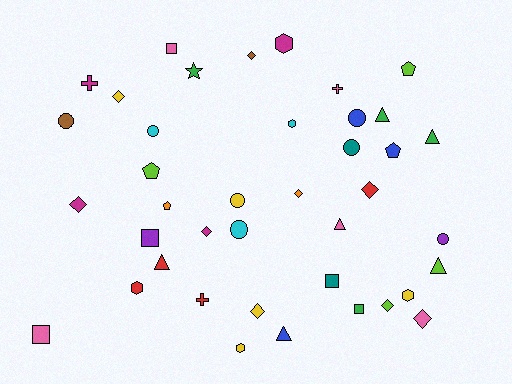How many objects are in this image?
There are 40 objects.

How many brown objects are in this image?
There are 2 brown objects.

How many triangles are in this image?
There are 6 triangles.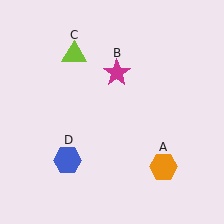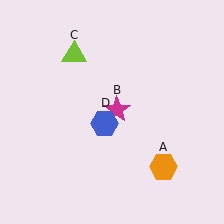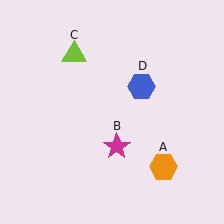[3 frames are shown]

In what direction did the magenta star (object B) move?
The magenta star (object B) moved down.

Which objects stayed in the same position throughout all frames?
Orange hexagon (object A) and lime triangle (object C) remained stationary.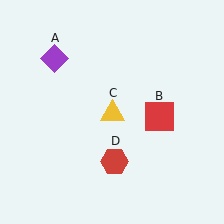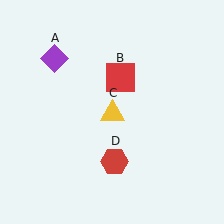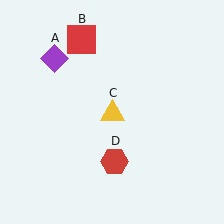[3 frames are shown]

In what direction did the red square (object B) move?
The red square (object B) moved up and to the left.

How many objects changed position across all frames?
1 object changed position: red square (object B).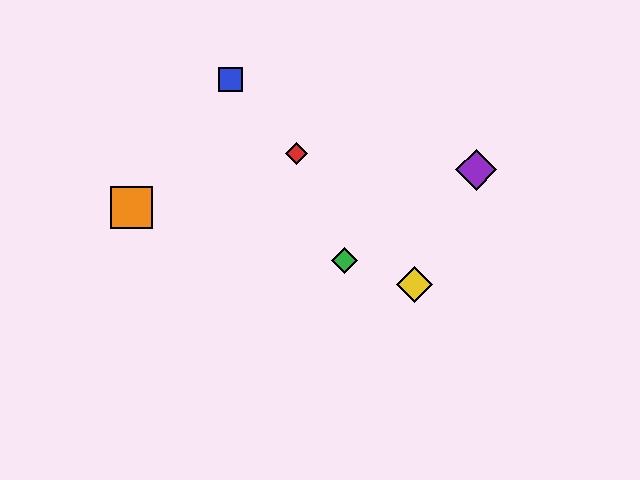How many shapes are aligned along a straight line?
3 shapes (the red diamond, the blue square, the yellow diamond) are aligned along a straight line.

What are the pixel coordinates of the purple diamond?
The purple diamond is at (476, 170).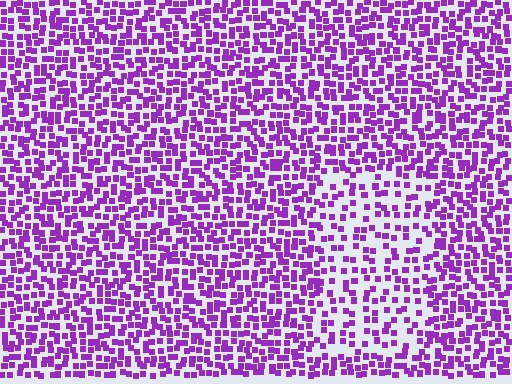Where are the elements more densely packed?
The elements are more densely packed outside the rectangle boundary.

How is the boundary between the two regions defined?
The boundary is defined by a change in element density (approximately 1.8x ratio). All elements are the same color, size, and shape.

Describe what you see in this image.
The image contains small purple elements arranged at two different densities. A rectangle-shaped region is visible where the elements are less densely packed than the surrounding area.